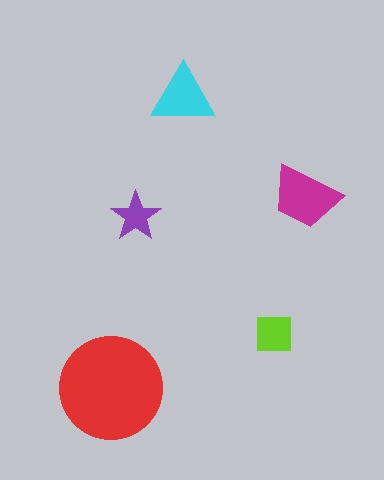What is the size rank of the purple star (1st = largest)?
5th.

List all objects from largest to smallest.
The red circle, the magenta trapezoid, the cyan triangle, the lime square, the purple star.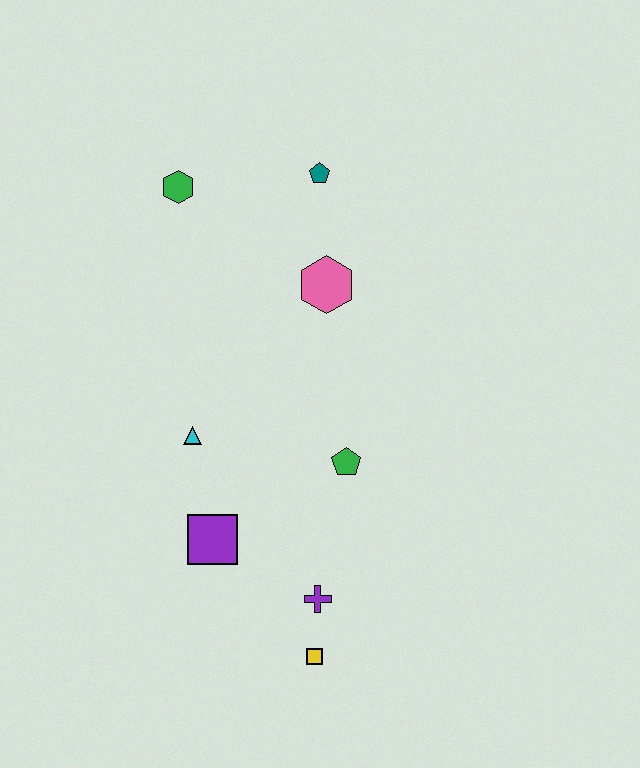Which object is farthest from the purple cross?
The green hexagon is farthest from the purple cross.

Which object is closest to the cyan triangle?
The purple square is closest to the cyan triangle.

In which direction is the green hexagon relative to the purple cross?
The green hexagon is above the purple cross.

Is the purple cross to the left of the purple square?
No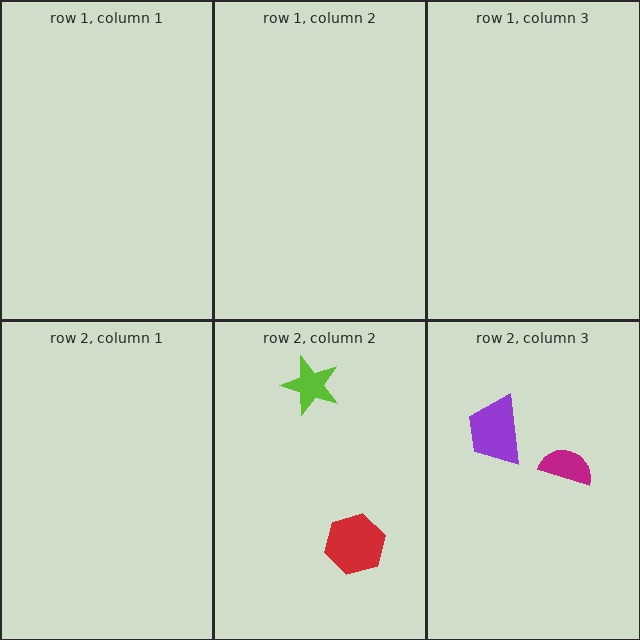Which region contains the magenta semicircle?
The row 2, column 3 region.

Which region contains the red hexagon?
The row 2, column 2 region.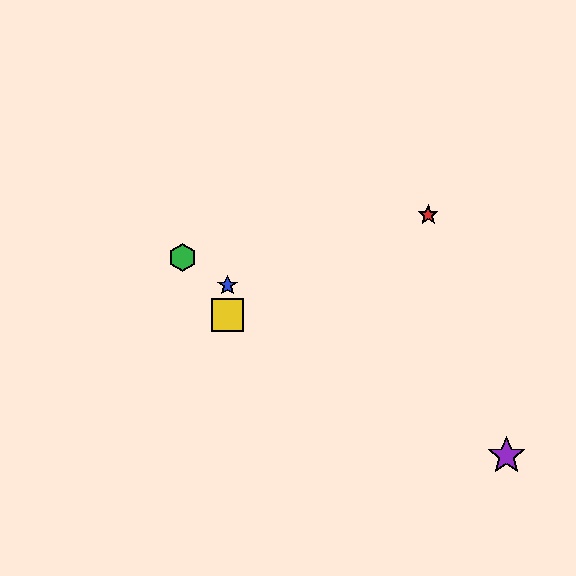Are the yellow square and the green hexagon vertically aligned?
No, the yellow square is at x≈227 and the green hexagon is at x≈182.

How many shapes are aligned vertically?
2 shapes (the blue star, the yellow square) are aligned vertically.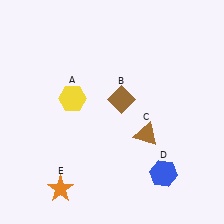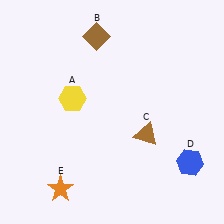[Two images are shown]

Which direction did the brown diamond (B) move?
The brown diamond (B) moved up.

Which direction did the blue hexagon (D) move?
The blue hexagon (D) moved right.